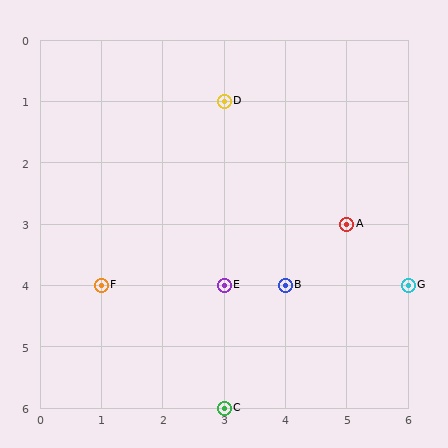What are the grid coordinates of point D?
Point D is at grid coordinates (3, 1).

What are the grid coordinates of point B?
Point B is at grid coordinates (4, 4).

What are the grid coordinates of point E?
Point E is at grid coordinates (3, 4).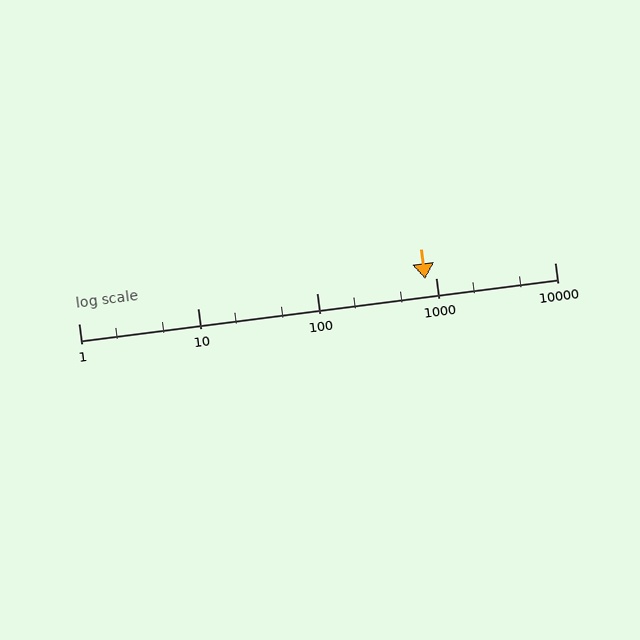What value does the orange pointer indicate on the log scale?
The pointer indicates approximately 810.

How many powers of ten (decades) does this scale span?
The scale spans 4 decades, from 1 to 10000.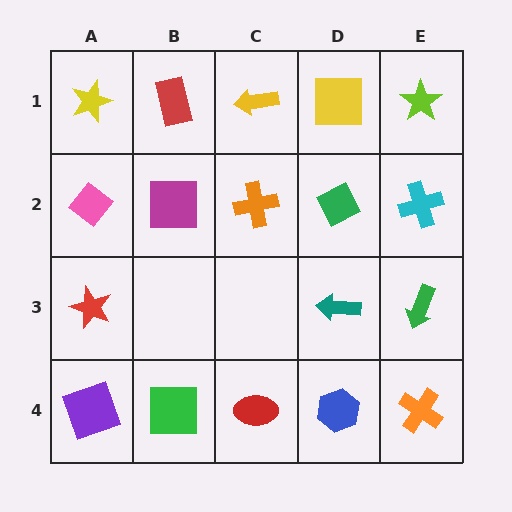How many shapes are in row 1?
5 shapes.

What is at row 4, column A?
A purple square.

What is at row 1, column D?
A yellow square.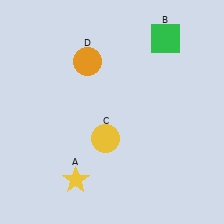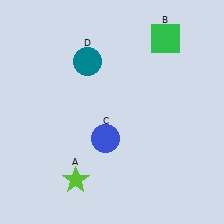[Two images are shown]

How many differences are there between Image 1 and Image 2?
There are 3 differences between the two images.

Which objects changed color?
A changed from yellow to lime. C changed from yellow to blue. D changed from orange to teal.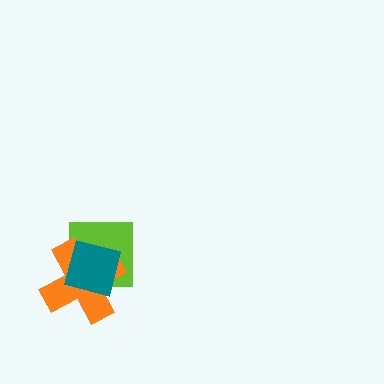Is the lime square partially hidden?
Yes, it is partially covered by another shape.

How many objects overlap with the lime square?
2 objects overlap with the lime square.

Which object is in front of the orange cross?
The teal square is in front of the orange cross.